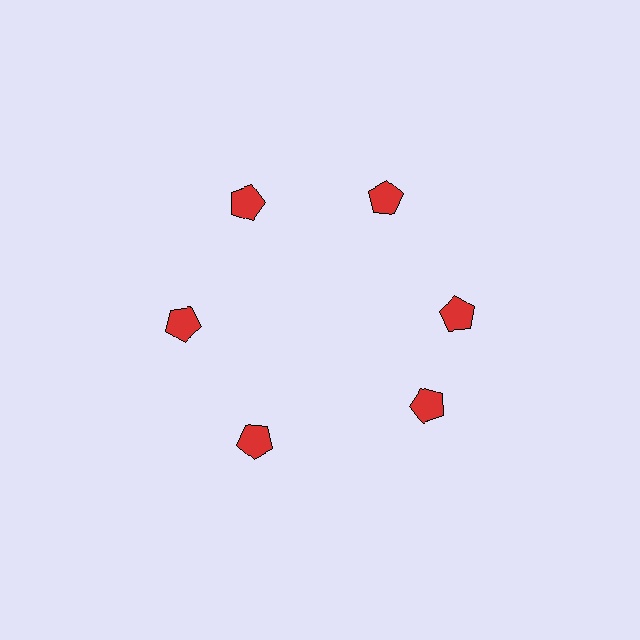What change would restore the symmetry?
The symmetry would be restored by rotating it back into even spacing with its neighbors so that all 6 pentagons sit at equal angles and equal distance from the center.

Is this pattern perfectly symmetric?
No. The 6 red pentagons are arranged in a ring, but one element near the 5 o'clock position is rotated out of alignment along the ring, breaking the 6-fold rotational symmetry.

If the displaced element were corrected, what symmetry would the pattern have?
It would have 6-fold rotational symmetry — the pattern would map onto itself every 60 degrees.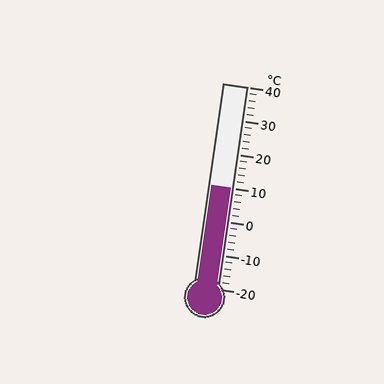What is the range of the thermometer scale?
The thermometer scale ranges from -20°C to 40°C.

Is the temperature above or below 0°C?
The temperature is above 0°C.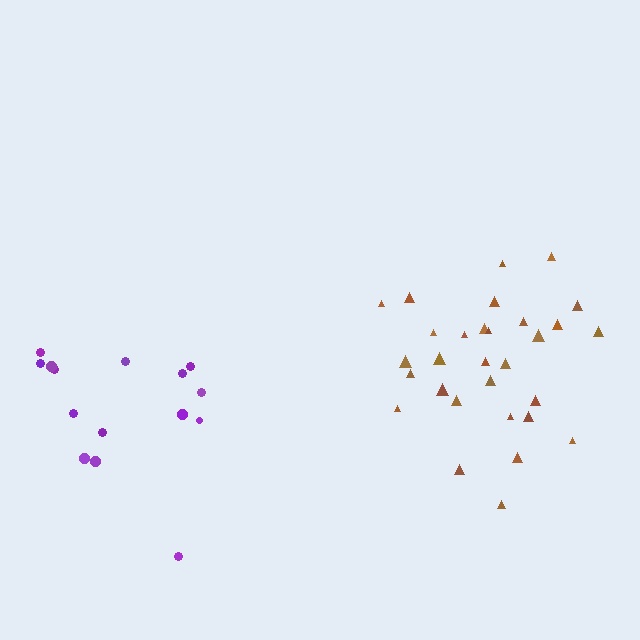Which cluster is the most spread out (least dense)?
Purple.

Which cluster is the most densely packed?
Brown.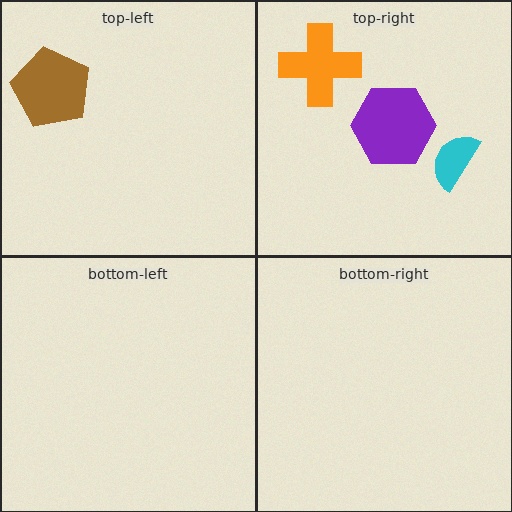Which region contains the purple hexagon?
The top-right region.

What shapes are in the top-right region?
The purple hexagon, the orange cross, the cyan semicircle.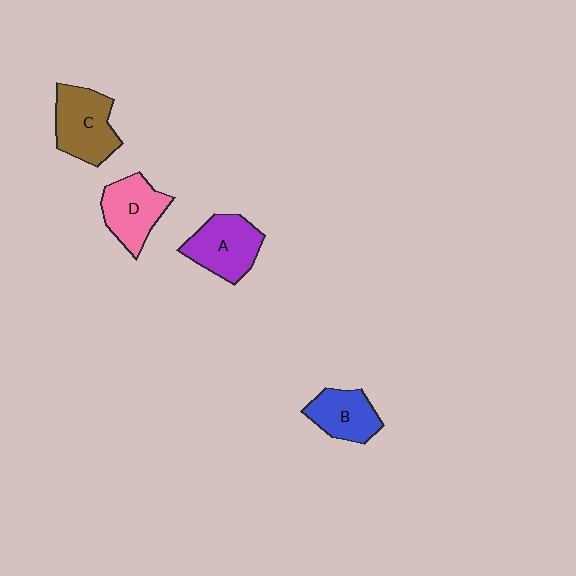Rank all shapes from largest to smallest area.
From largest to smallest: C (brown), A (purple), D (pink), B (blue).